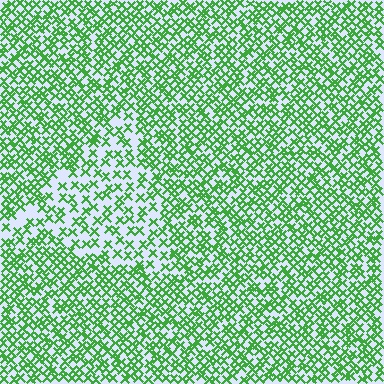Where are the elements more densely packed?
The elements are more densely packed outside the triangle boundary.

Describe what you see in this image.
The image contains small green elements arranged at two different densities. A triangle-shaped region is visible where the elements are less densely packed than the surrounding area.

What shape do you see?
I see a triangle.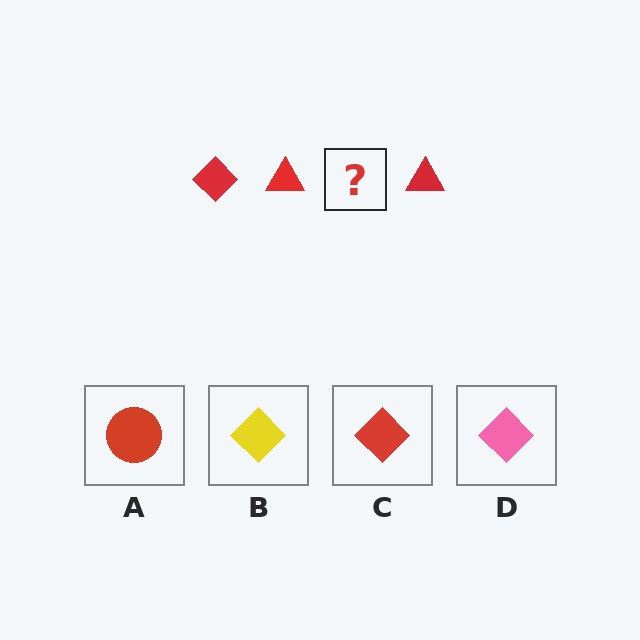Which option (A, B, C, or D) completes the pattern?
C.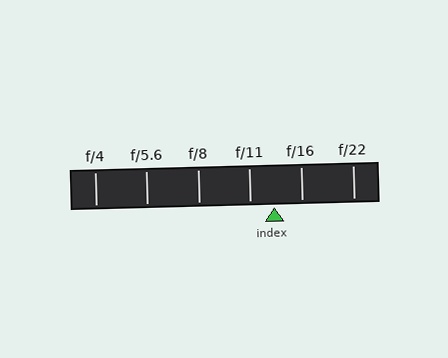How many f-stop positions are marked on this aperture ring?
There are 6 f-stop positions marked.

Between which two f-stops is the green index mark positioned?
The index mark is between f/11 and f/16.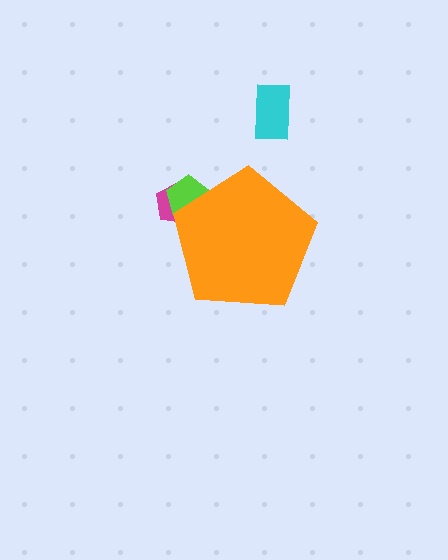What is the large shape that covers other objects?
An orange pentagon.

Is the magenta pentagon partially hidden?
Yes, the magenta pentagon is partially hidden behind the orange pentagon.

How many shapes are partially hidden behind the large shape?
2 shapes are partially hidden.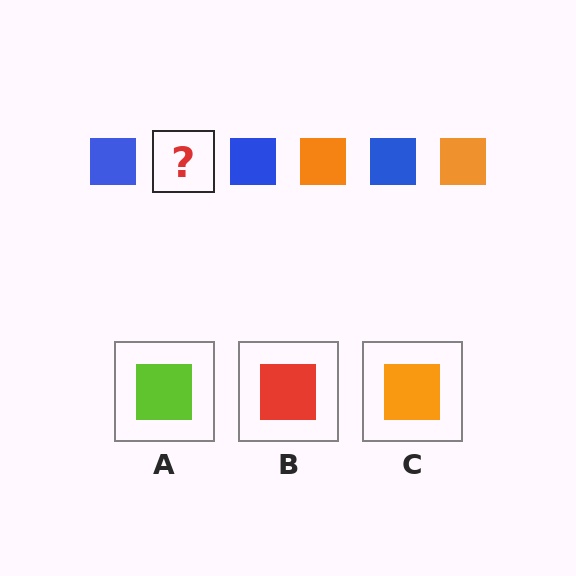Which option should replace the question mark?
Option C.